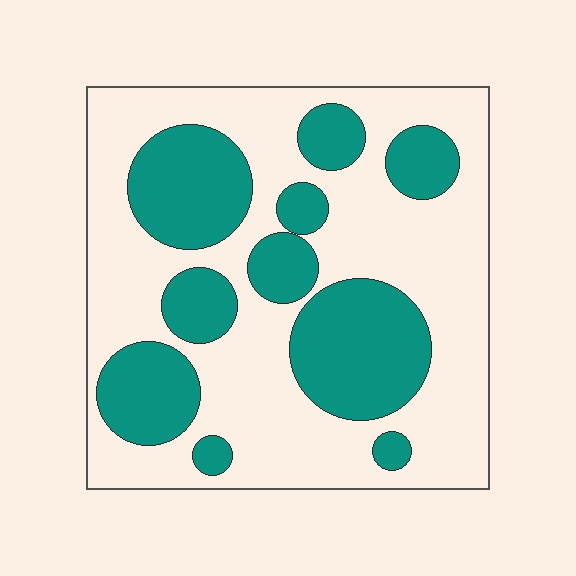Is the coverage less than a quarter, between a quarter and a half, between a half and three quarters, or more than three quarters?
Between a quarter and a half.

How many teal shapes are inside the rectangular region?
10.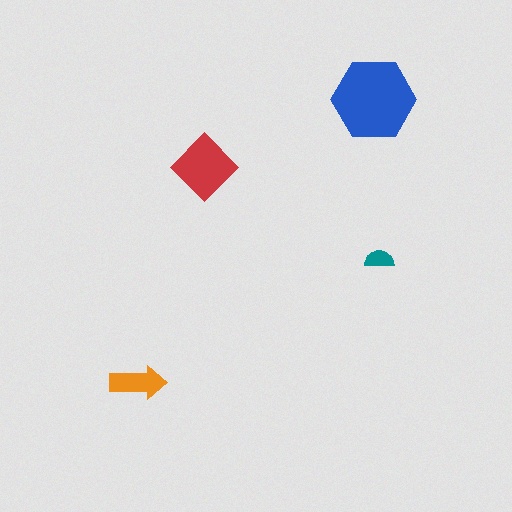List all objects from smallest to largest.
The teal semicircle, the orange arrow, the red diamond, the blue hexagon.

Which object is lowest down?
The orange arrow is bottommost.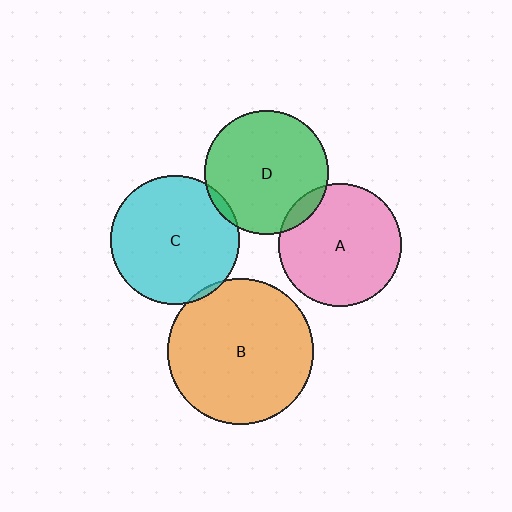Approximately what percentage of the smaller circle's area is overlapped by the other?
Approximately 5%.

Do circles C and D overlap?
Yes.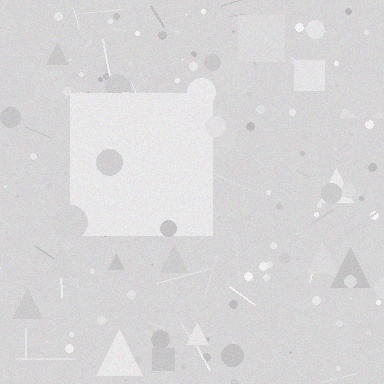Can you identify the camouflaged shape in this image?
The camouflaged shape is a square.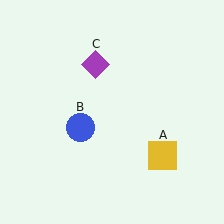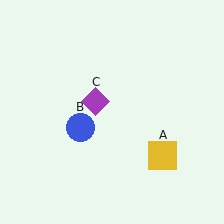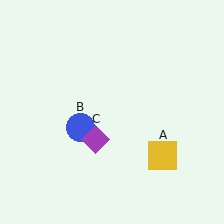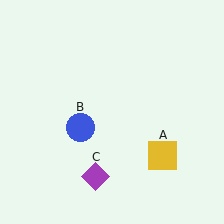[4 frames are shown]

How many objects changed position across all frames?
1 object changed position: purple diamond (object C).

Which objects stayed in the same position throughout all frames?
Yellow square (object A) and blue circle (object B) remained stationary.